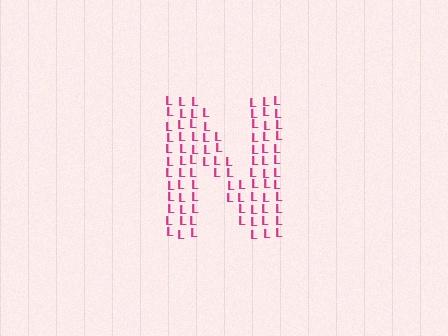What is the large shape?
The large shape is the letter N.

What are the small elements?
The small elements are letter L's.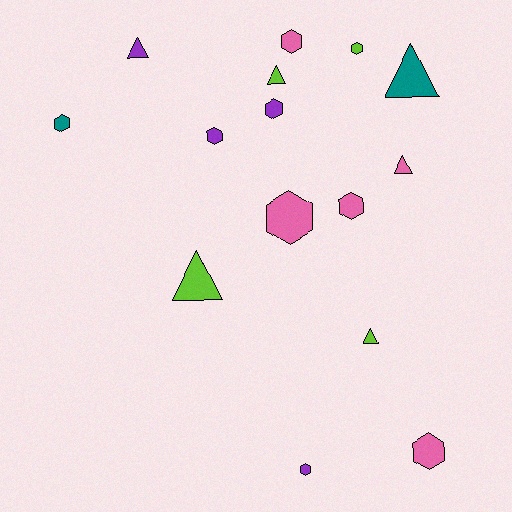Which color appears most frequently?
Pink, with 5 objects.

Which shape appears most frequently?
Hexagon, with 9 objects.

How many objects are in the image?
There are 15 objects.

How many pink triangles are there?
There is 1 pink triangle.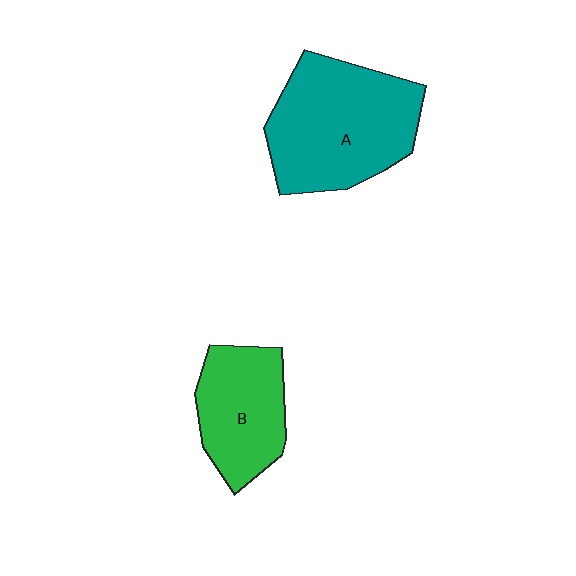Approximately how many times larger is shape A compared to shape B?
Approximately 1.6 times.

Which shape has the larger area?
Shape A (teal).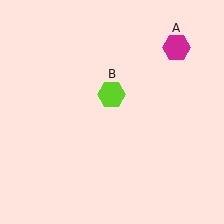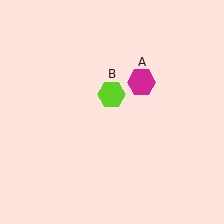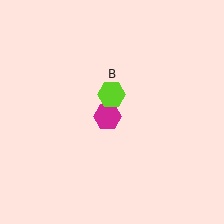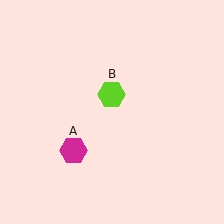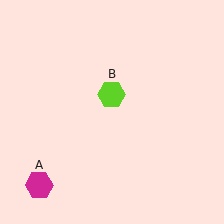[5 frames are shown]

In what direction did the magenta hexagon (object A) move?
The magenta hexagon (object A) moved down and to the left.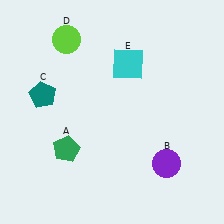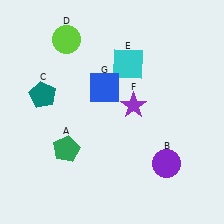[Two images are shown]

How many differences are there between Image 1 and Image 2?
There are 2 differences between the two images.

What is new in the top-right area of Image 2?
A purple star (F) was added in the top-right area of Image 2.